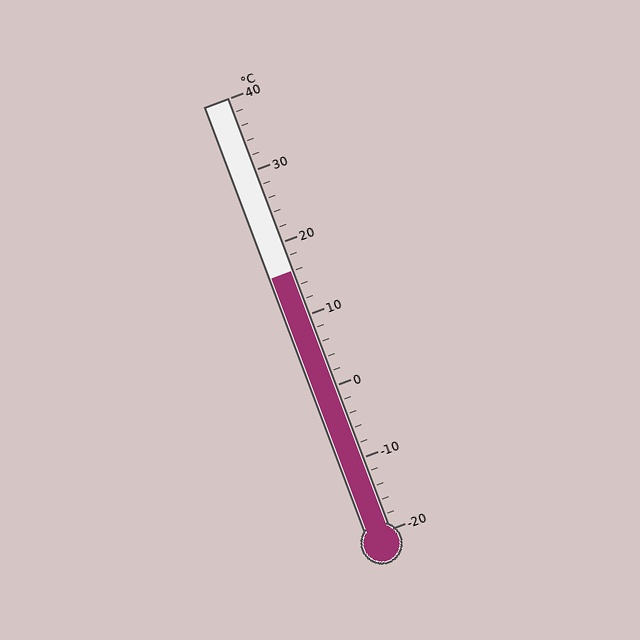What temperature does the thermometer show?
The thermometer shows approximately 16°C.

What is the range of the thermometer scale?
The thermometer scale ranges from -20°C to 40°C.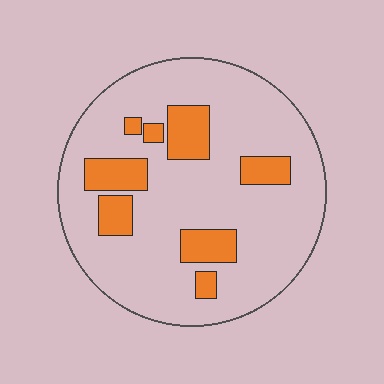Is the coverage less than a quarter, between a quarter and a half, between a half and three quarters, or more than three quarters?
Less than a quarter.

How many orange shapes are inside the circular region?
8.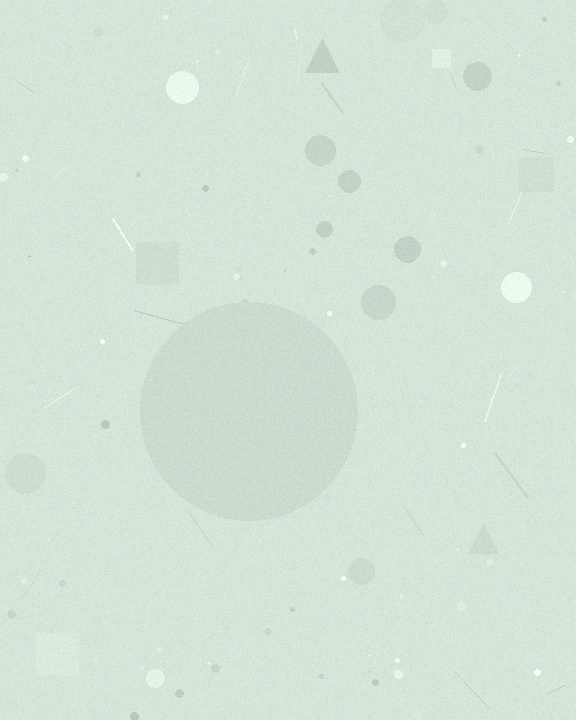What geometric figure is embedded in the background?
A circle is embedded in the background.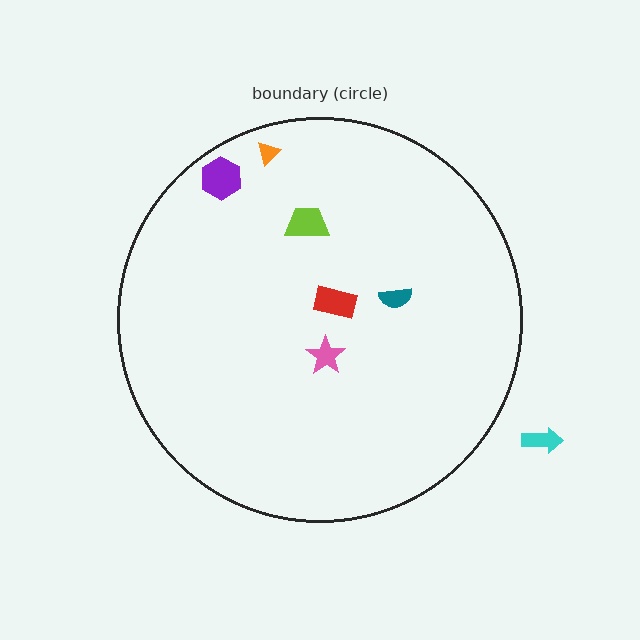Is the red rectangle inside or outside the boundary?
Inside.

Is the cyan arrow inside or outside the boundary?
Outside.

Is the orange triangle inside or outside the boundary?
Inside.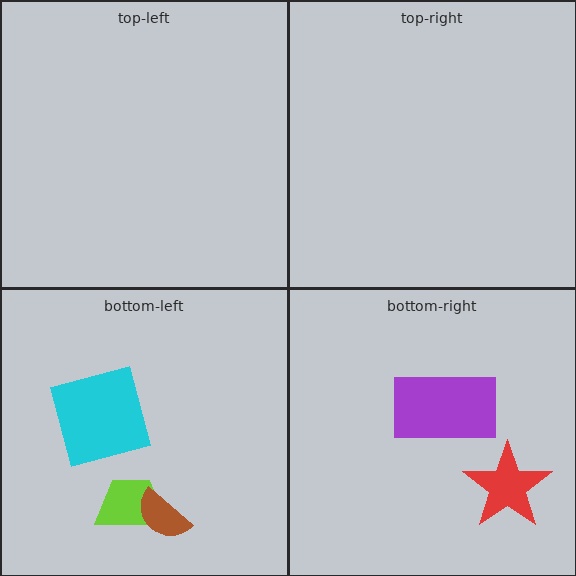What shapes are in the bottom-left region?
The lime trapezoid, the cyan square, the brown semicircle.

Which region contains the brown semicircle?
The bottom-left region.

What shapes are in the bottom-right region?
The red star, the purple rectangle.